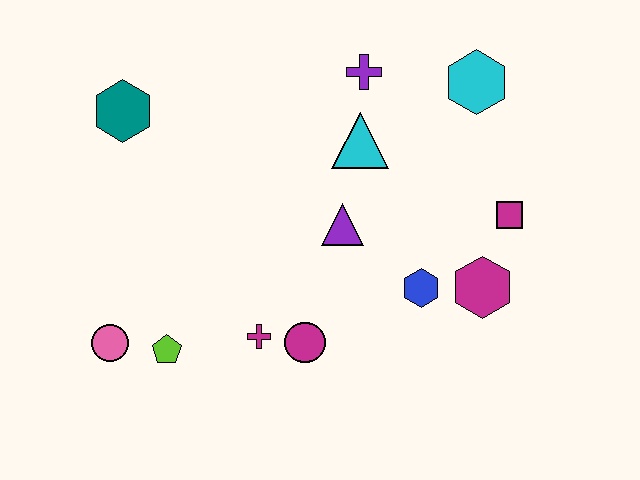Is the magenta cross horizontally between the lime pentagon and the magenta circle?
Yes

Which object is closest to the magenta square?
The magenta hexagon is closest to the magenta square.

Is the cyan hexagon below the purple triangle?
No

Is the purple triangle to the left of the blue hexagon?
Yes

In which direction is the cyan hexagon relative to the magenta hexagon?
The cyan hexagon is above the magenta hexagon.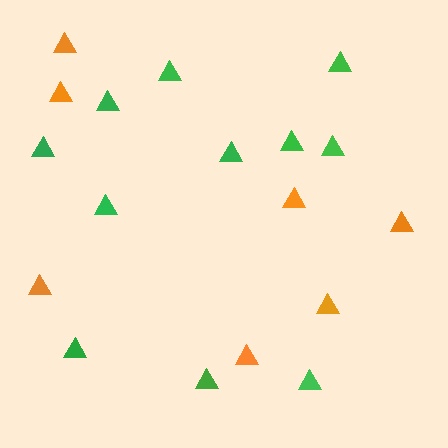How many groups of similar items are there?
There are 2 groups: one group of orange triangles (7) and one group of green triangles (11).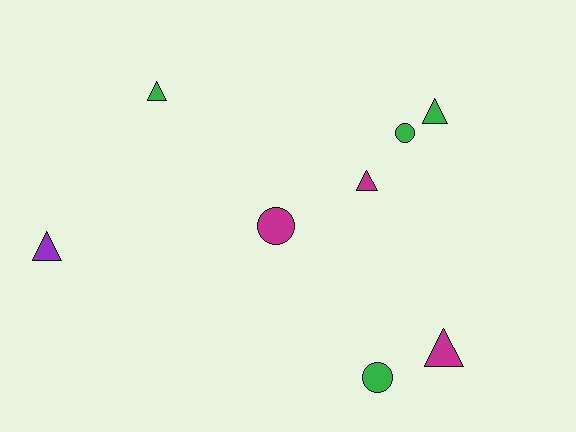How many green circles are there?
There are 2 green circles.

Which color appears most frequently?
Green, with 4 objects.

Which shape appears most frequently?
Triangle, with 5 objects.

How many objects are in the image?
There are 8 objects.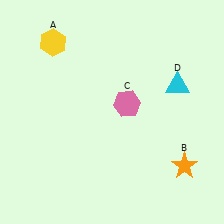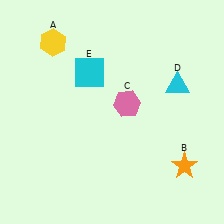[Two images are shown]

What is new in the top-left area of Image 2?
A cyan square (E) was added in the top-left area of Image 2.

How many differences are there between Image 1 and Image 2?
There is 1 difference between the two images.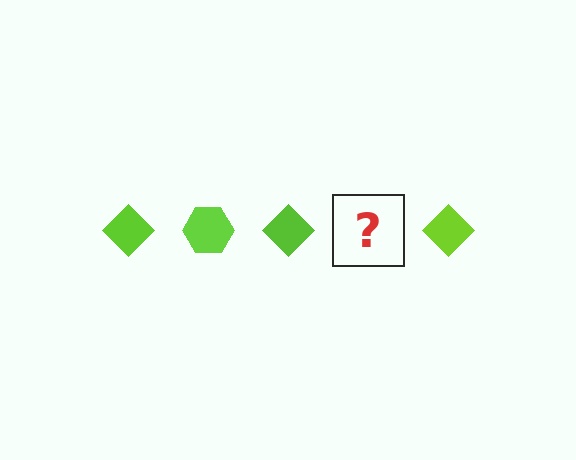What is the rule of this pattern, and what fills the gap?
The rule is that the pattern cycles through diamond, hexagon shapes in lime. The gap should be filled with a lime hexagon.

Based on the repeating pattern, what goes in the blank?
The blank should be a lime hexagon.